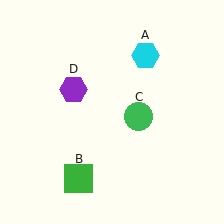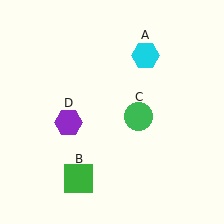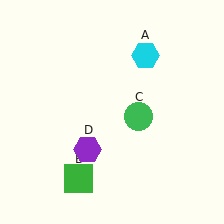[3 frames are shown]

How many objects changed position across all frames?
1 object changed position: purple hexagon (object D).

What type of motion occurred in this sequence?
The purple hexagon (object D) rotated counterclockwise around the center of the scene.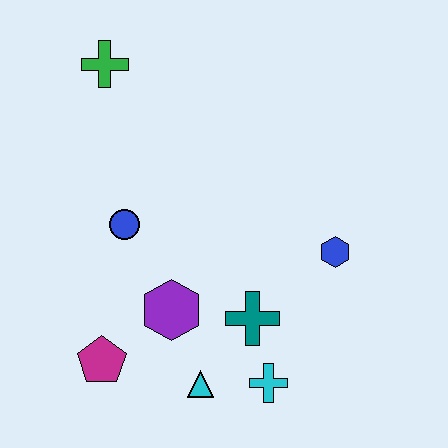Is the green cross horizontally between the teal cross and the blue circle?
No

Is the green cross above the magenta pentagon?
Yes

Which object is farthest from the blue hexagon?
The green cross is farthest from the blue hexagon.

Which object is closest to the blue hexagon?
The teal cross is closest to the blue hexagon.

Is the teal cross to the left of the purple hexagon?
No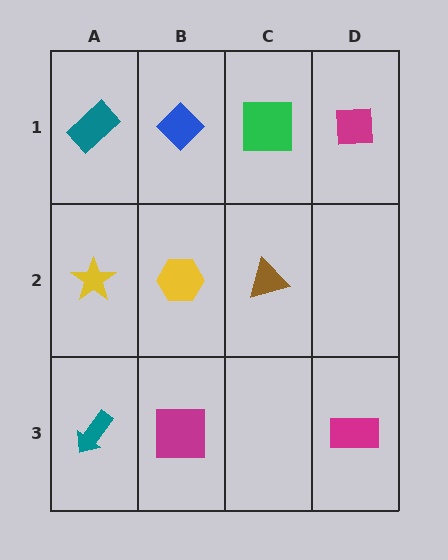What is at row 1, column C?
A green square.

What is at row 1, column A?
A teal rectangle.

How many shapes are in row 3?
3 shapes.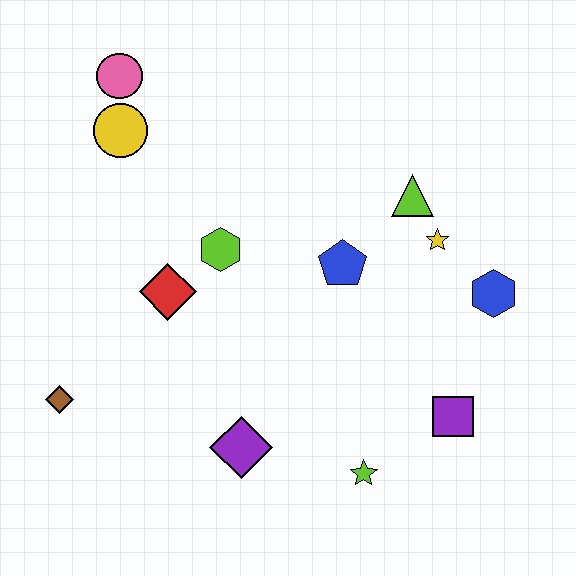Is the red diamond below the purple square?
No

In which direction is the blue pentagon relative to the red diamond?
The blue pentagon is to the right of the red diamond.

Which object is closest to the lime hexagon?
The red diamond is closest to the lime hexagon.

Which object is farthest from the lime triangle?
The brown diamond is farthest from the lime triangle.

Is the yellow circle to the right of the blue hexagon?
No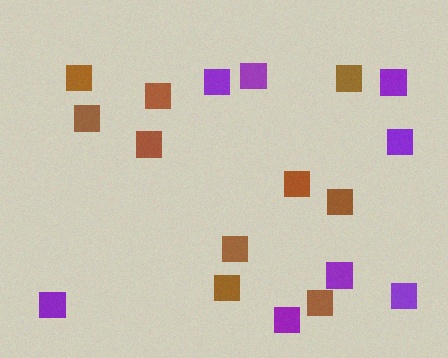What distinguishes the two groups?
There are 2 groups: one group of brown squares (10) and one group of purple squares (8).